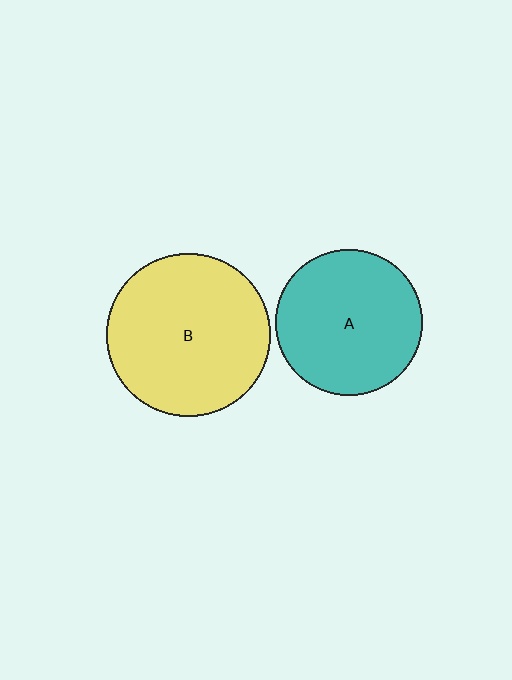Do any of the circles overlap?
No, none of the circles overlap.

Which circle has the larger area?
Circle B (yellow).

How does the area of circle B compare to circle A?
Approximately 1.2 times.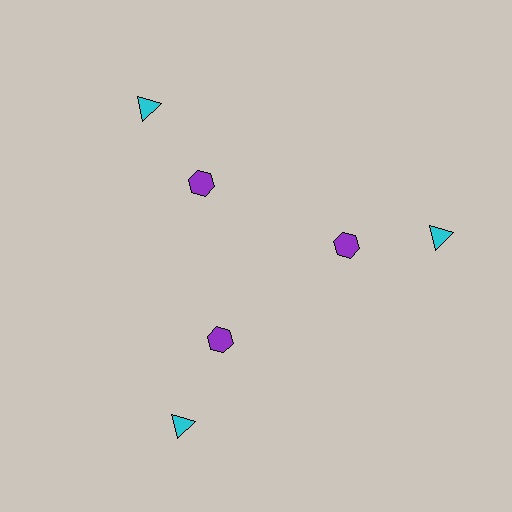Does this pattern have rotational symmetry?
Yes, this pattern has 3-fold rotational symmetry. It looks the same after rotating 120 degrees around the center.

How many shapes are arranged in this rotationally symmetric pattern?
There are 6 shapes, arranged in 3 groups of 2.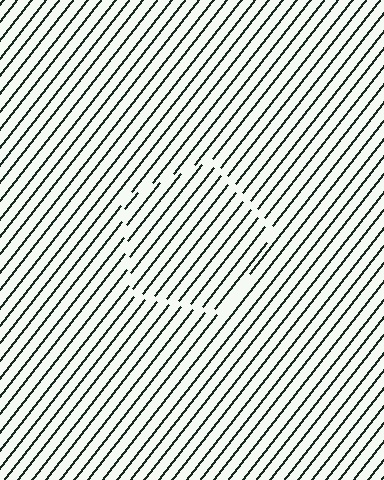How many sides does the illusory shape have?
5 sides — the line-ends trace a pentagon.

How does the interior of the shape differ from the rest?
The interior of the shape contains the same grating, shifted by half a period — the contour is defined by the phase discontinuity where line-ends from the inner and outer gratings abut.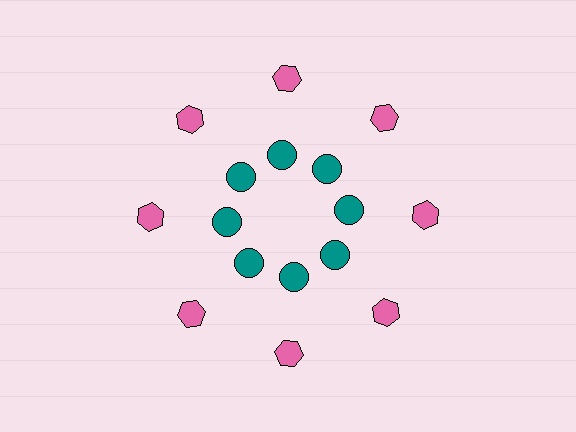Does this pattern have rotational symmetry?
Yes, this pattern has 8-fold rotational symmetry. It looks the same after rotating 45 degrees around the center.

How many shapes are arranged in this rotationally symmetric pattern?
There are 16 shapes, arranged in 8 groups of 2.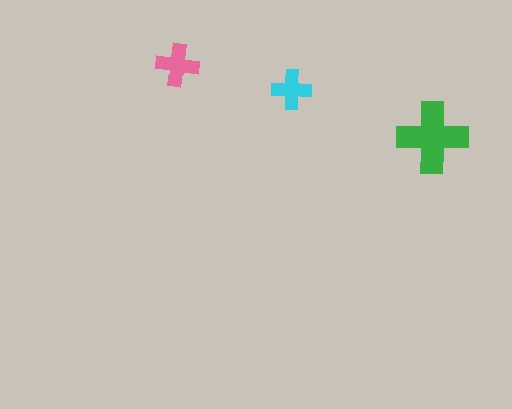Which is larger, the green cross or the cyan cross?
The green one.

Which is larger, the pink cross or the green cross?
The green one.